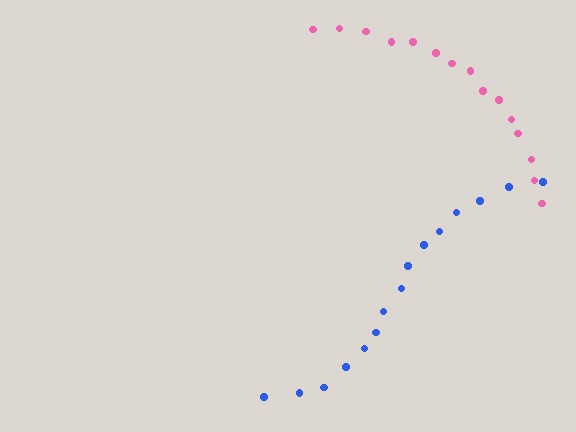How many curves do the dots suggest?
There are 2 distinct paths.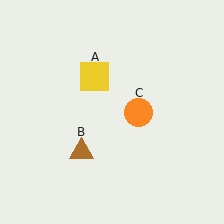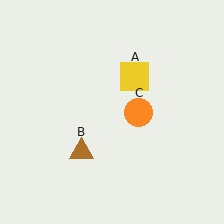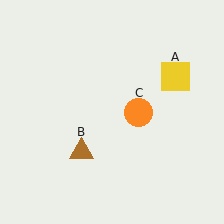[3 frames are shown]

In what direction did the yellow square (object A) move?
The yellow square (object A) moved right.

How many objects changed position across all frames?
1 object changed position: yellow square (object A).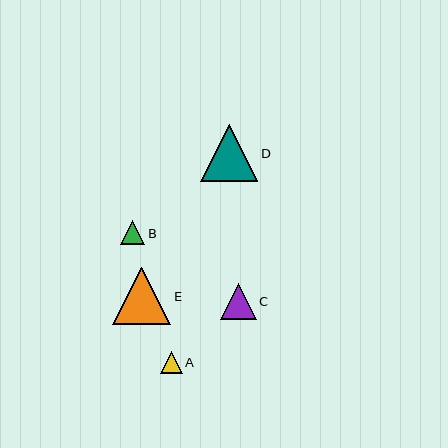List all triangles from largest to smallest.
From largest to smallest: E, D, C, B, A.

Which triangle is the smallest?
Triangle A is the smallest with a size of approximately 22 pixels.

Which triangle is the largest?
Triangle E is the largest with a size of approximately 58 pixels.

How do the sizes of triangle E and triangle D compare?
Triangle E and triangle D are approximately the same size.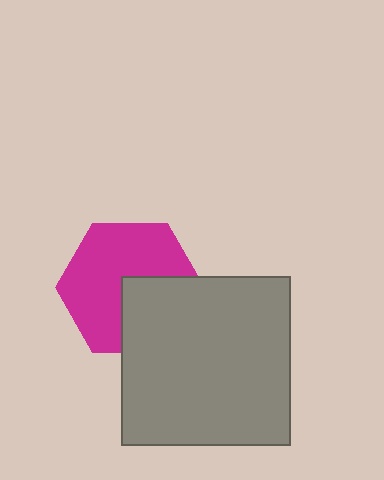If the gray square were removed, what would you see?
You would see the complete magenta hexagon.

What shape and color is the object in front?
The object in front is a gray square.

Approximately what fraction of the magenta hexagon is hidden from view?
Roughly 36% of the magenta hexagon is hidden behind the gray square.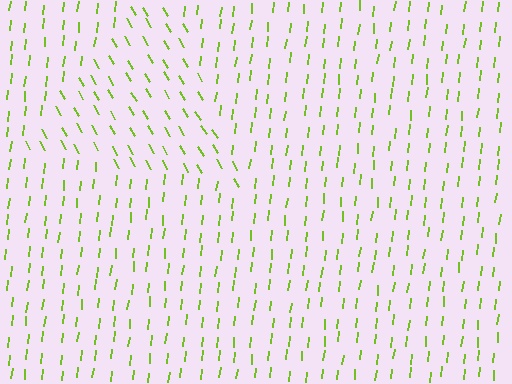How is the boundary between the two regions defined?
The boundary is defined purely by a change in line orientation (approximately 37 degrees difference). All lines are the same color and thickness.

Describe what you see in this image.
The image is filled with small lime line segments. A triangle region in the image has lines oriented differently from the surrounding lines, creating a visible texture boundary.